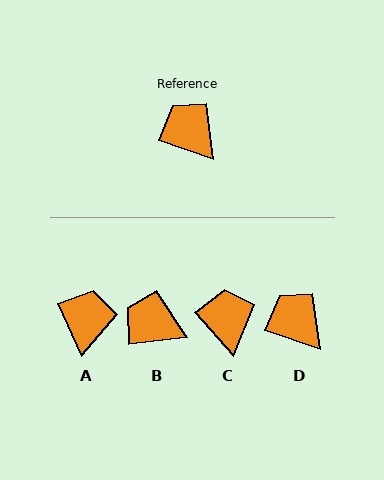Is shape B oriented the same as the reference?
No, it is off by about 26 degrees.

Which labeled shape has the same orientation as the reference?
D.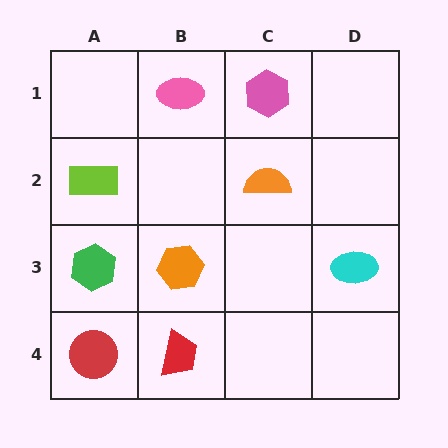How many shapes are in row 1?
2 shapes.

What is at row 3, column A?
A green hexagon.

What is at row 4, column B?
A red trapezoid.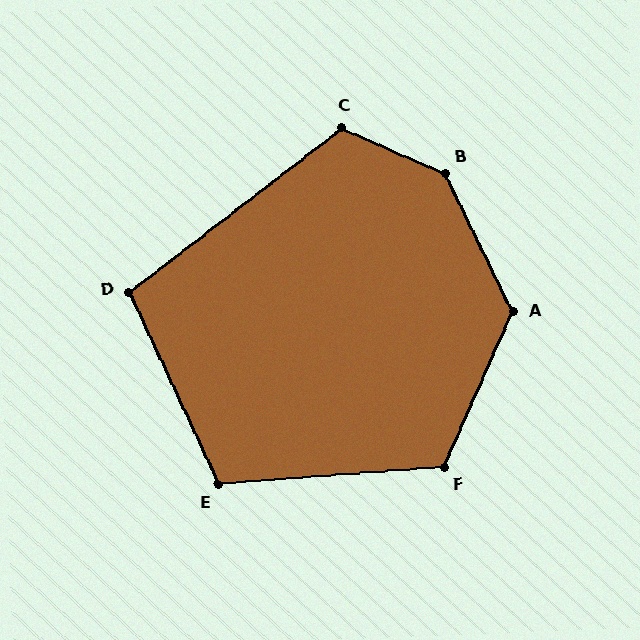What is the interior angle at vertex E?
Approximately 111 degrees (obtuse).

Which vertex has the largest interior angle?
B, at approximately 139 degrees.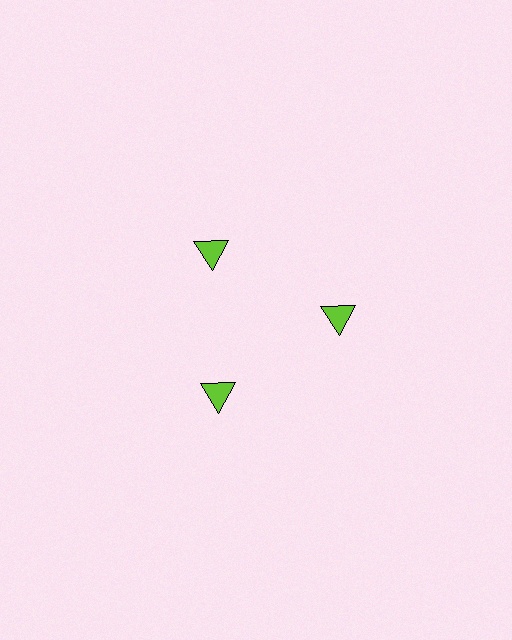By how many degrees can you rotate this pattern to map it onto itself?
The pattern maps onto itself every 120 degrees of rotation.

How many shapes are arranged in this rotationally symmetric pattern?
There are 3 shapes, arranged in 3 groups of 1.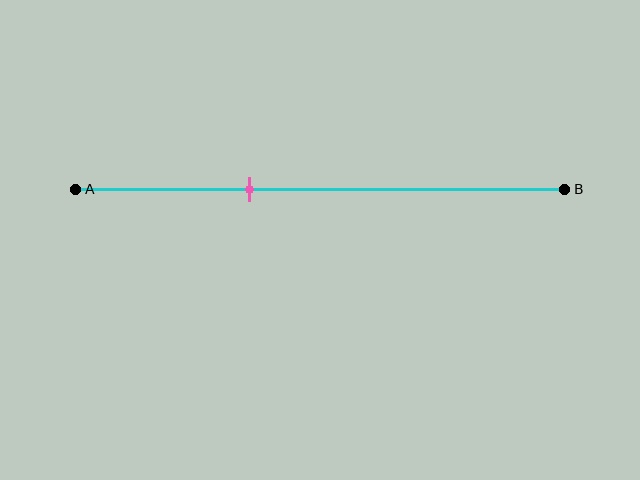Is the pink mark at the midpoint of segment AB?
No, the mark is at about 35% from A, not at the 50% midpoint.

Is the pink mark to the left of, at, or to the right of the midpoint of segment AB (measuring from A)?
The pink mark is to the left of the midpoint of segment AB.